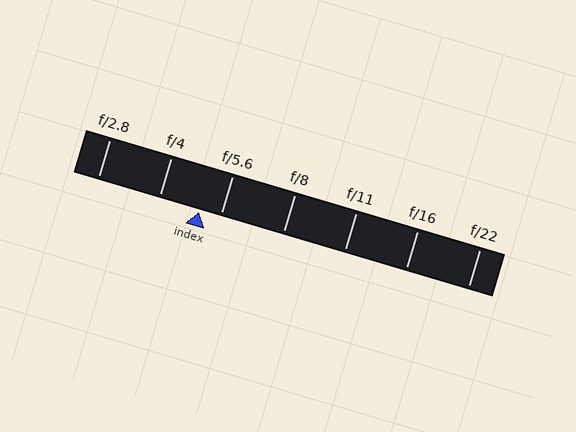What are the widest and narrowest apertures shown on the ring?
The widest aperture shown is f/2.8 and the narrowest is f/22.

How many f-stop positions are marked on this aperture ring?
There are 7 f-stop positions marked.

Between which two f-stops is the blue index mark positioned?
The index mark is between f/4 and f/5.6.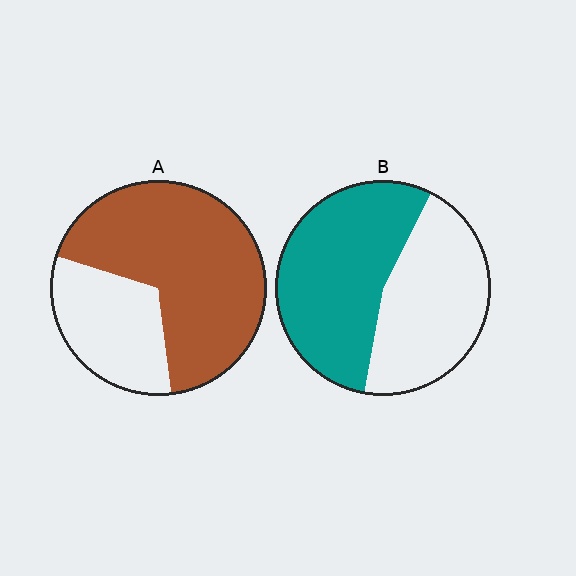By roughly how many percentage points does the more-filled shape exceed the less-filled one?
By roughly 15 percentage points (A over B).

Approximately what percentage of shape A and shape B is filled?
A is approximately 70% and B is approximately 55%.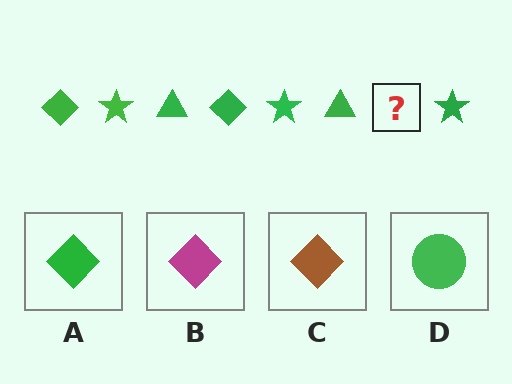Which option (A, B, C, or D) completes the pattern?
A.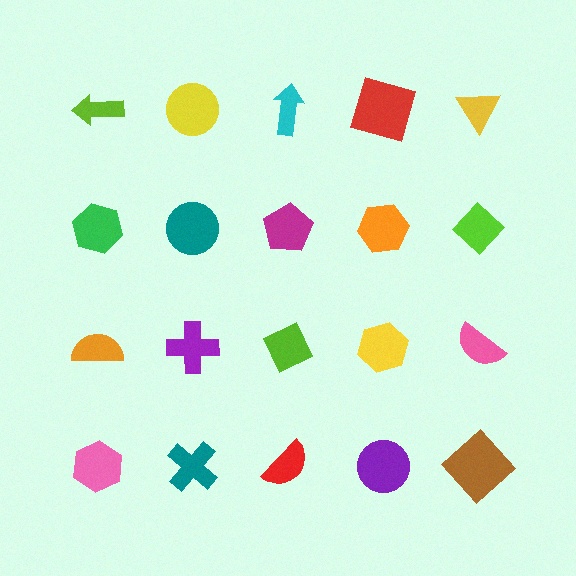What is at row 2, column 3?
A magenta pentagon.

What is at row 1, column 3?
A cyan arrow.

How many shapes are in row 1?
5 shapes.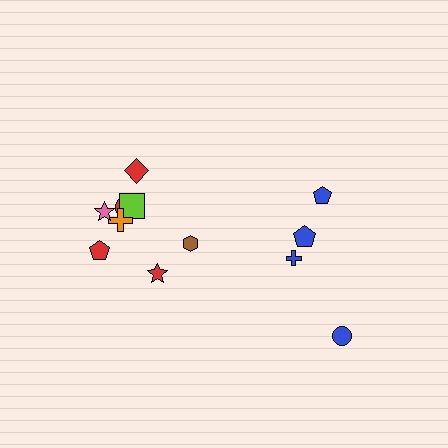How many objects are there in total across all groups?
There are 12 objects.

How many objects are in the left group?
There are 8 objects.